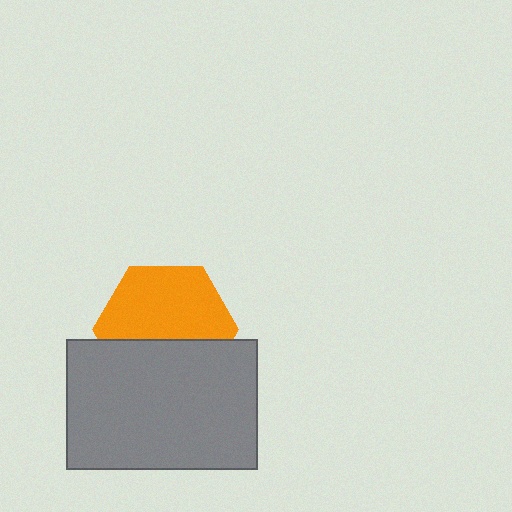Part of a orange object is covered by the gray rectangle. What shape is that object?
It is a hexagon.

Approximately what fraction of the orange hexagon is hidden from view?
Roughly 40% of the orange hexagon is hidden behind the gray rectangle.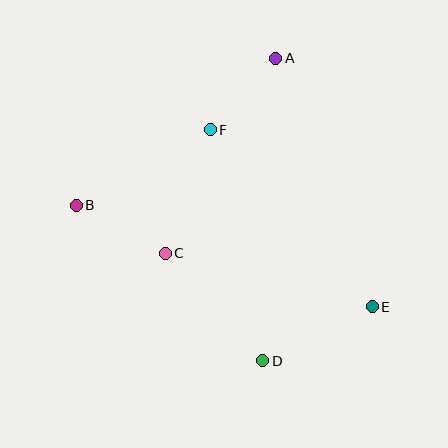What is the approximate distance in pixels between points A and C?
The distance between A and C is approximately 224 pixels.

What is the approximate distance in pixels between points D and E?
The distance between D and E is approximately 122 pixels.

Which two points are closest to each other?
Points A and F are closest to each other.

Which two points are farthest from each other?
Points B and E are farthest from each other.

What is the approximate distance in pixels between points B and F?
The distance between B and F is approximately 154 pixels.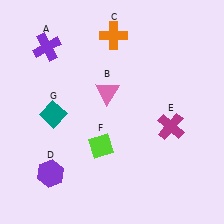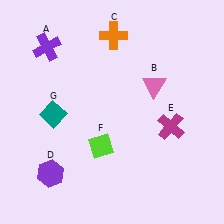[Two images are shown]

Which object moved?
The pink triangle (B) moved right.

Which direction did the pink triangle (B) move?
The pink triangle (B) moved right.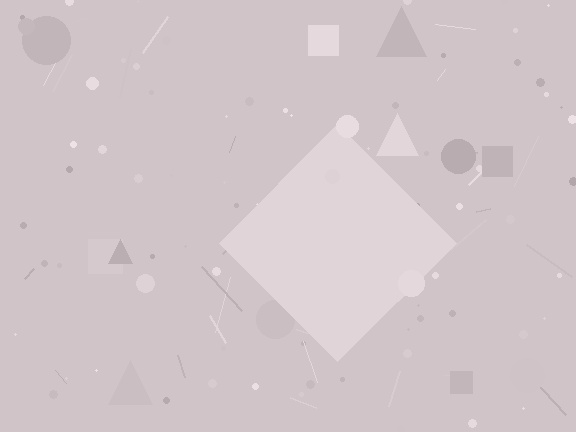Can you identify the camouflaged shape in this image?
The camouflaged shape is a diamond.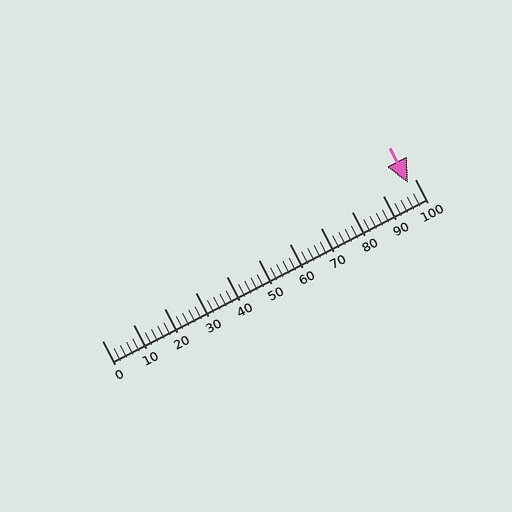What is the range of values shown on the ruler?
The ruler shows values from 0 to 100.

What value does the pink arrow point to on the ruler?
The pink arrow points to approximately 98.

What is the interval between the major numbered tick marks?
The major tick marks are spaced 10 units apart.